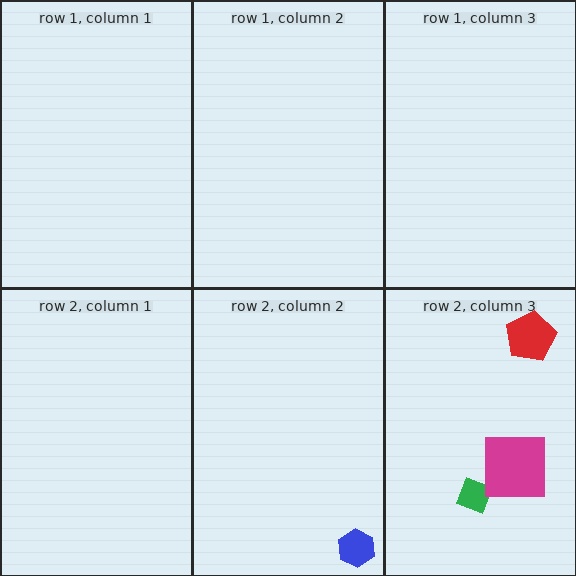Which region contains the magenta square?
The row 2, column 3 region.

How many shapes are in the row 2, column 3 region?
3.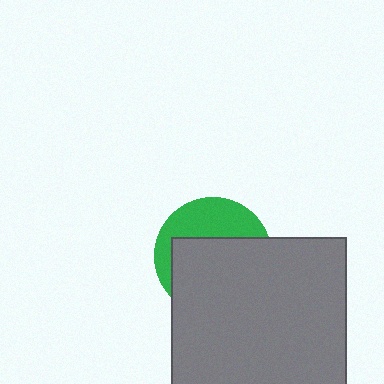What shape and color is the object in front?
The object in front is a gray square.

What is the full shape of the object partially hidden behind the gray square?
The partially hidden object is a green circle.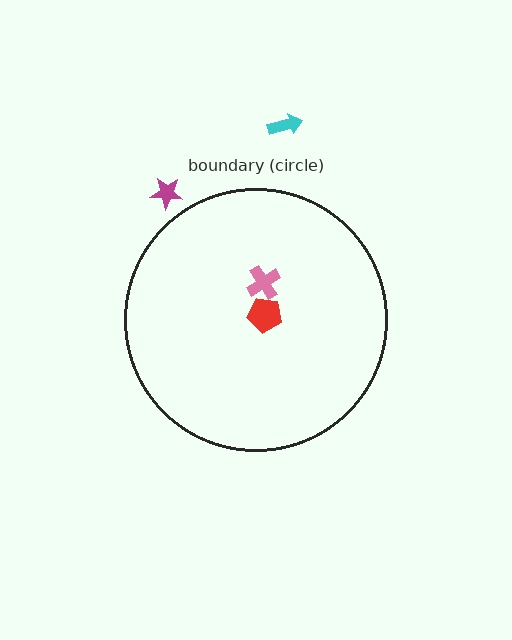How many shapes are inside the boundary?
2 inside, 2 outside.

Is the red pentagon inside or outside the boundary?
Inside.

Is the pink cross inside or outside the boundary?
Inside.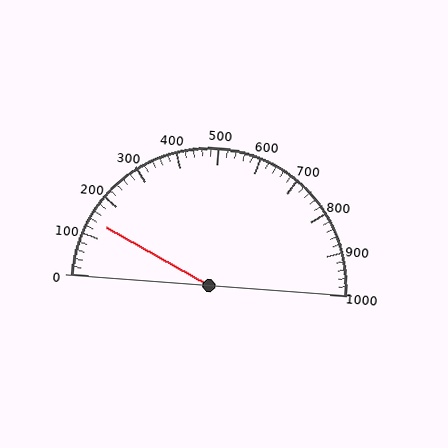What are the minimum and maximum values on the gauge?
The gauge ranges from 0 to 1000.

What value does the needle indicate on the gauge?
The needle indicates approximately 140.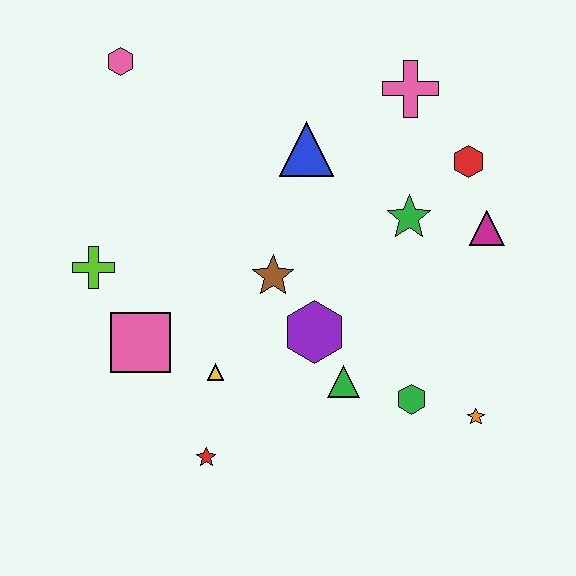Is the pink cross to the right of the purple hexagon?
Yes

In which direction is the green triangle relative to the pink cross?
The green triangle is below the pink cross.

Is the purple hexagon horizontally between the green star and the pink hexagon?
Yes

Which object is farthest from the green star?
The pink hexagon is farthest from the green star.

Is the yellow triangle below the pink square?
Yes